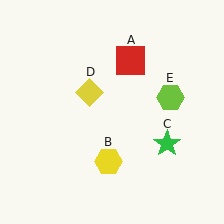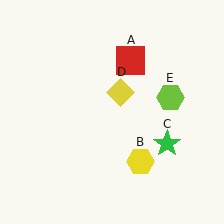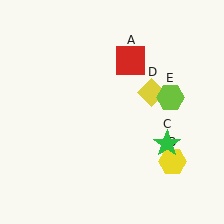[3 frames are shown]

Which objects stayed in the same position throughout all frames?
Red square (object A) and green star (object C) and lime hexagon (object E) remained stationary.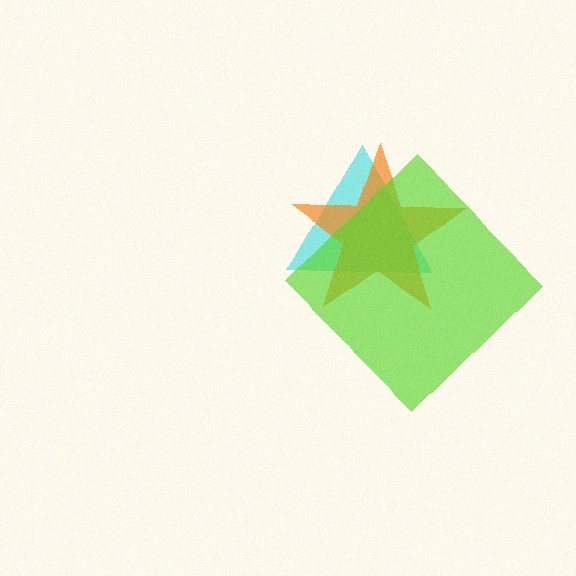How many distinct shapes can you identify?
There are 3 distinct shapes: a cyan triangle, an orange star, a lime diamond.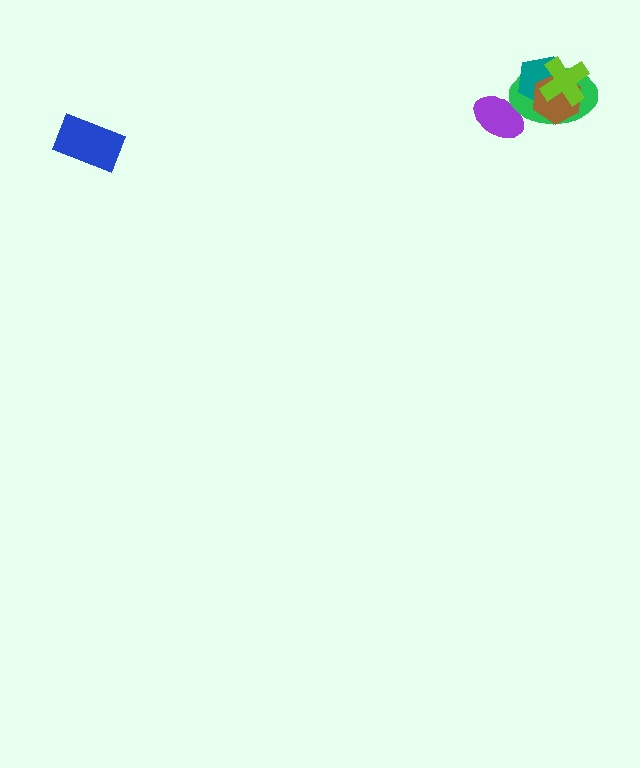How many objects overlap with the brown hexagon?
3 objects overlap with the brown hexagon.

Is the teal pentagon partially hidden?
Yes, it is partially covered by another shape.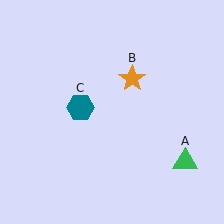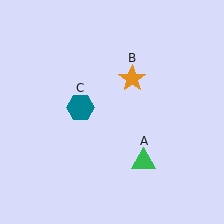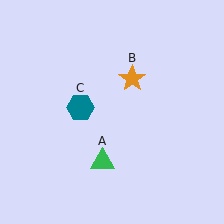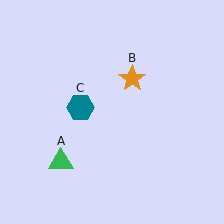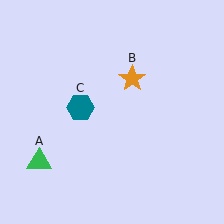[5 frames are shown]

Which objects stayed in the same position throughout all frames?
Orange star (object B) and teal hexagon (object C) remained stationary.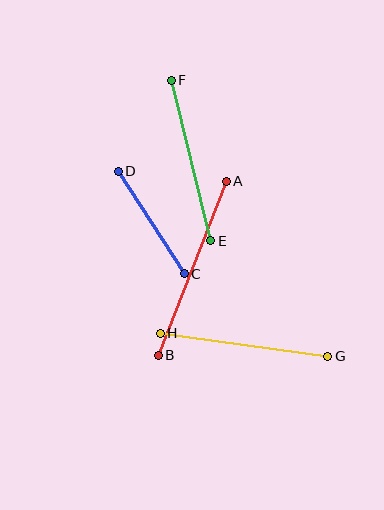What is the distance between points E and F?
The distance is approximately 165 pixels.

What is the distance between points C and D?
The distance is approximately 122 pixels.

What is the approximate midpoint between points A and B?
The midpoint is at approximately (192, 268) pixels.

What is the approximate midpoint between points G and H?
The midpoint is at approximately (244, 345) pixels.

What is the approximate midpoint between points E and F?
The midpoint is at approximately (191, 161) pixels.